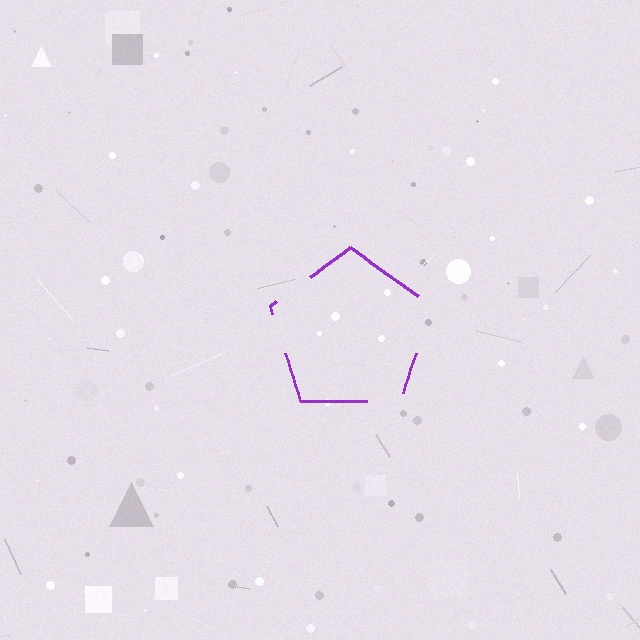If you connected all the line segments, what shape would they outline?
They would outline a pentagon.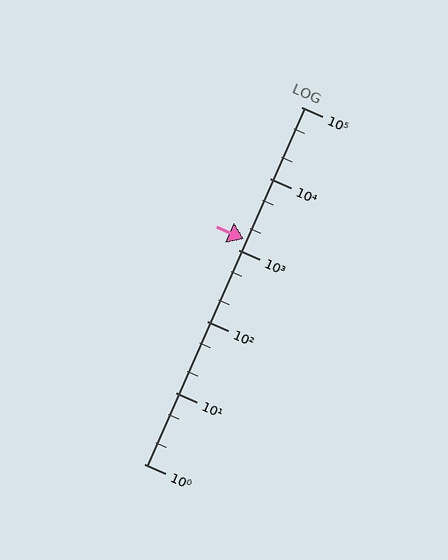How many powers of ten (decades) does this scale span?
The scale spans 5 decades, from 1 to 100000.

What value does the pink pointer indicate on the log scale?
The pointer indicates approximately 1400.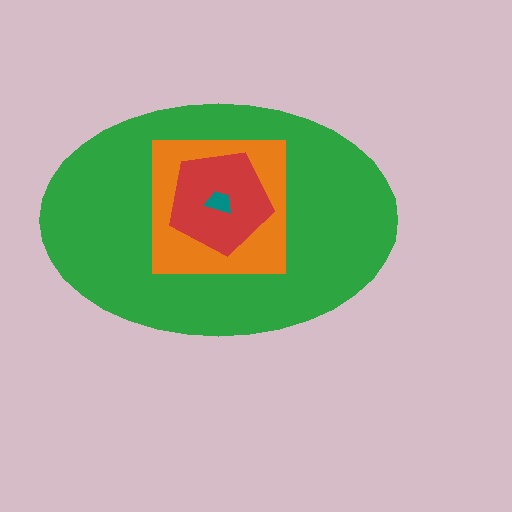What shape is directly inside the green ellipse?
The orange square.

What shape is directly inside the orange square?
The red pentagon.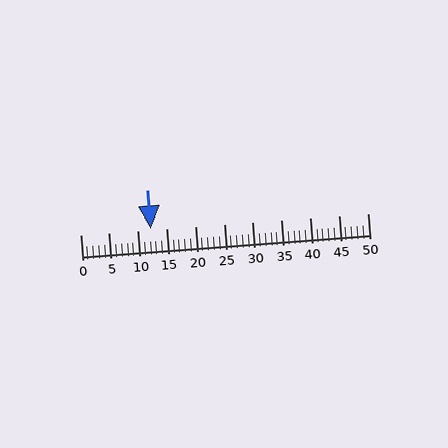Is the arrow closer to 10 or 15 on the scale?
The arrow is closer to 10.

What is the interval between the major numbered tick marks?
The major tick marks are spaced 5 units apart.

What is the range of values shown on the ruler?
The ruler shows values from 0 to 50.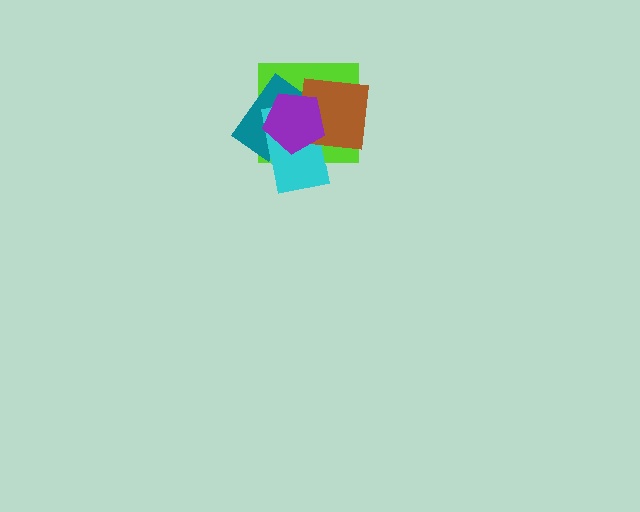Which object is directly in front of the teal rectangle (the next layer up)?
The cyan rectangle is directly in front of the teal rectangle.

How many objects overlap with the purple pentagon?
4 objects overlap with the purple pentagon.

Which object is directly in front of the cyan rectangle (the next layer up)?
The brown square is directly in front of the cyan rectangle.